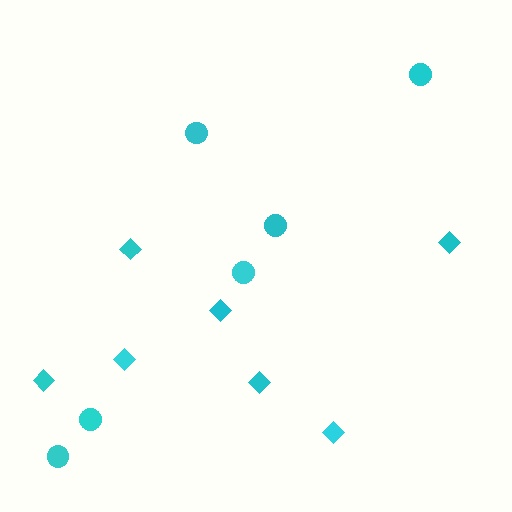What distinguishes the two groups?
There are 2 groups: one group of circles (6) and one group of diamonds (7).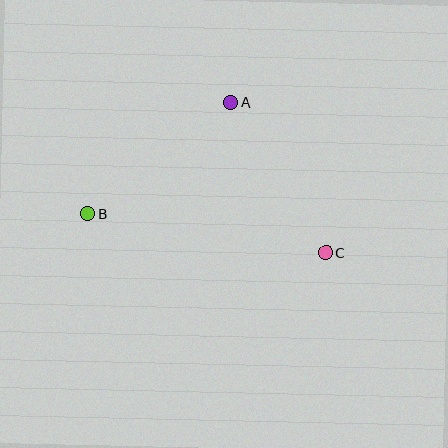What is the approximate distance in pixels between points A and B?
The distance between A and B is approximately 181 pixels.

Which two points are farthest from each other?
Points B and C are farthest from each other.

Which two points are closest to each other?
Points A and C are closest to each other.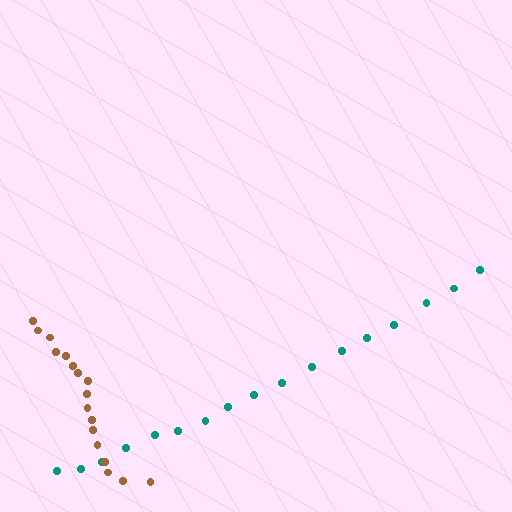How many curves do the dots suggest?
There are 2 distinct paths.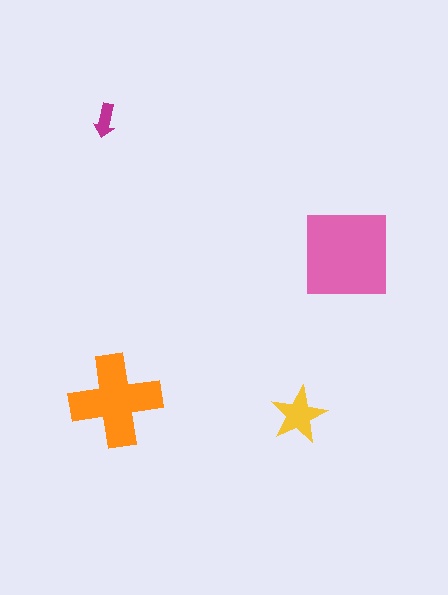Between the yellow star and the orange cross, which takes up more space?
The orange cross.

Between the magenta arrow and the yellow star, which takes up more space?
The yellow star.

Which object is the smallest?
The magenta arrow.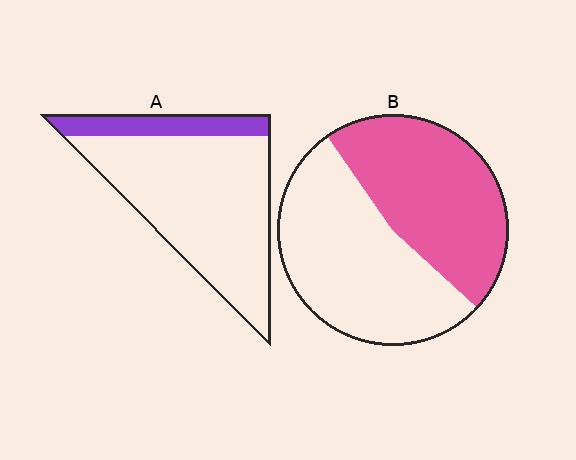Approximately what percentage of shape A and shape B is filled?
A is approximately 20% and B is approximately 45%.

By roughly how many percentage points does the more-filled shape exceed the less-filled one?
By roughly 30 percentage points (B over A).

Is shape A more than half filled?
No.